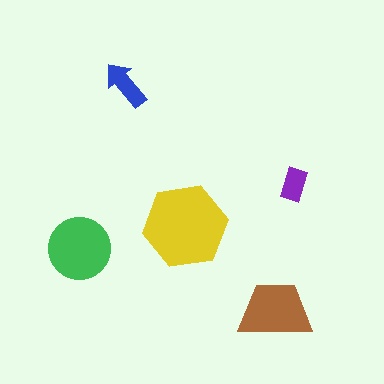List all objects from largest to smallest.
The yellow hexagon, the green circle, the brown trapezoid, the blue arrow, the purple rectangle.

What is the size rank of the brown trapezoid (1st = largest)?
3rd.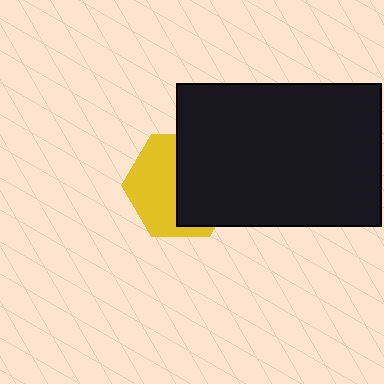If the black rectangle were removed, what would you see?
You would see the complete yellow hexagon.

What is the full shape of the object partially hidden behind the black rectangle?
The partially hidden object is a yellow hexagon.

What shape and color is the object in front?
The object in front is a black rectangle.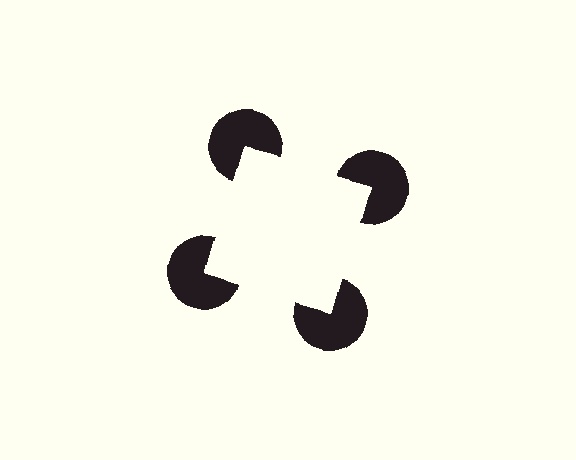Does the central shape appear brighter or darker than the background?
It typically appears slightly brighter than the background, even though no actual brightness change is drawn.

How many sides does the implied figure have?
4 sides.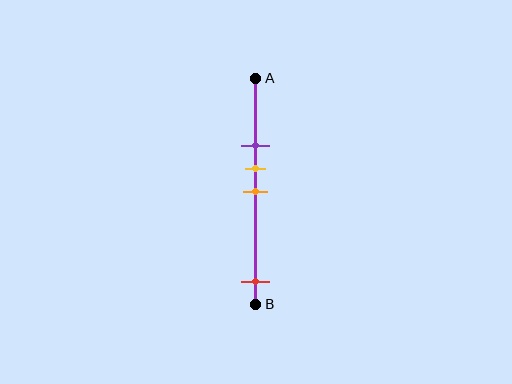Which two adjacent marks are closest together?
The yellow and orange marks are the closest adjacent pair.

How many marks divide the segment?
There are 4 marks dividing the segment.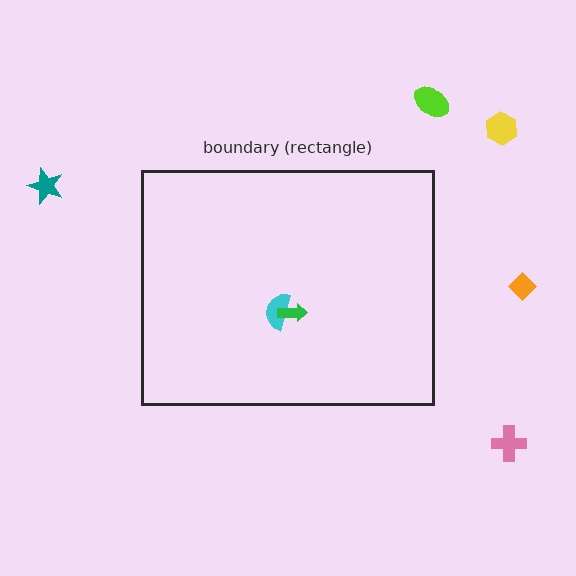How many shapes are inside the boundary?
2 inside, 5 outside.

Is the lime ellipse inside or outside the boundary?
Outside.